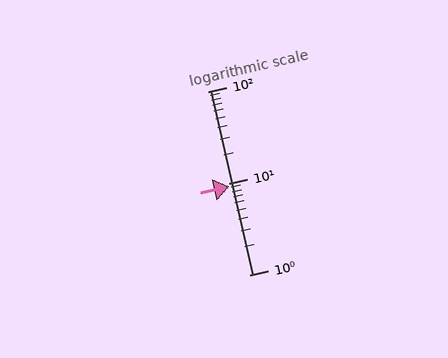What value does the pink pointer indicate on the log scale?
The pointer indicates approximately 9.2.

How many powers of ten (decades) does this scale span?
The scale spans 2 decades, from 1 to 100.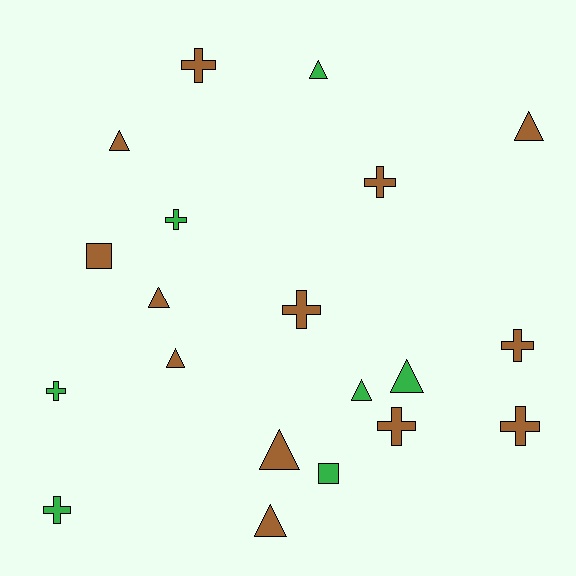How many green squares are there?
There is 1 green square.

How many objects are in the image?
There are 20 objects.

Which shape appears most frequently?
Triangle, with 9 objects.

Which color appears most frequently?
Brown, with 13 objects.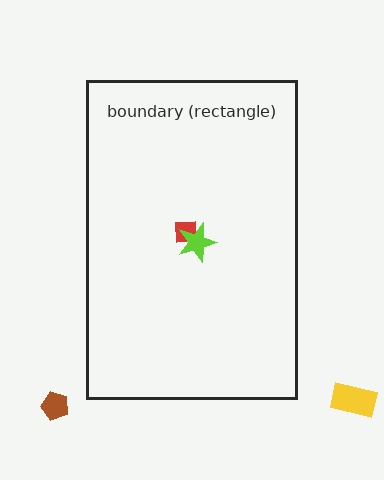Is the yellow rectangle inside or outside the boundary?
Outside.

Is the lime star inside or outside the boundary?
Inside.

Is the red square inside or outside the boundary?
Inside.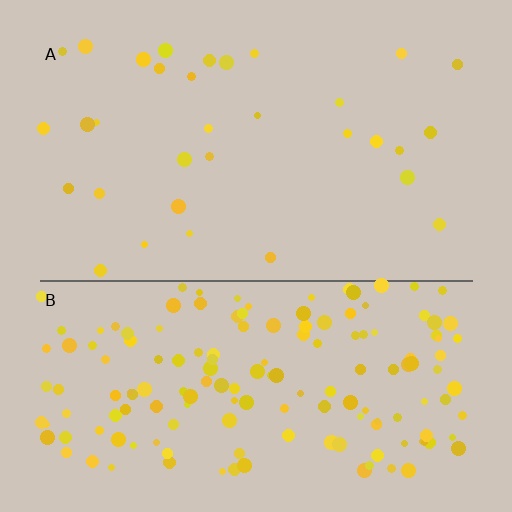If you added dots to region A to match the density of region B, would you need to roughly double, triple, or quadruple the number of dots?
Approximately quadruple.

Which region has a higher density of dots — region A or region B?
B (the bottom).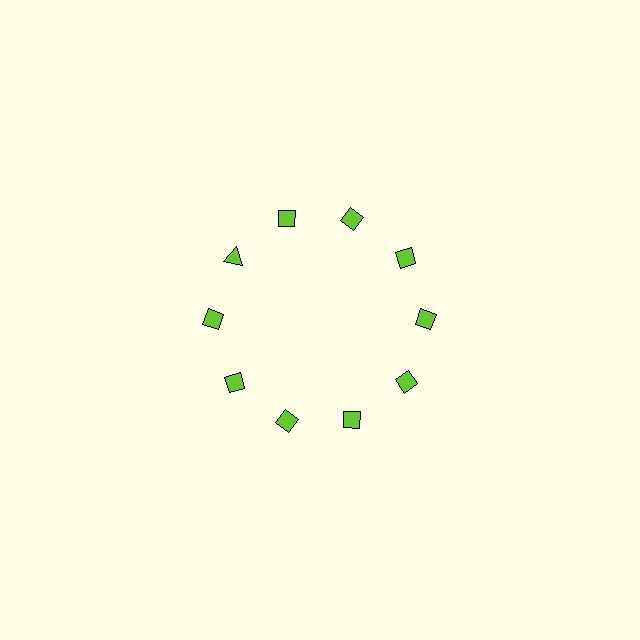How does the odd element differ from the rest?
It has a different shape: triangle instead of diamond.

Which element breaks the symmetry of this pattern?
The lime triangle at roughly the 10 o'clock position breaks the symmetry. All other shapes are lime diamonds.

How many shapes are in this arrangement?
There are 10 shapes arranged in a ring pattern.